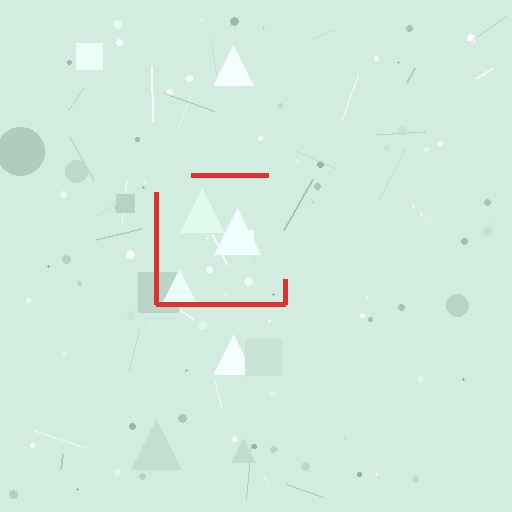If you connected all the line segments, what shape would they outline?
They would outline a square.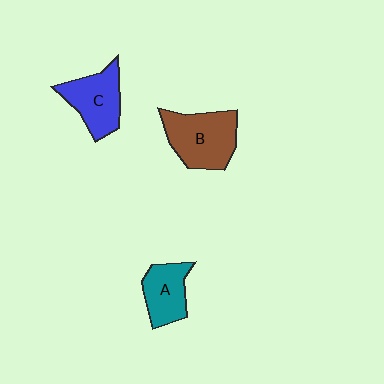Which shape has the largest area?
Shape B (brown).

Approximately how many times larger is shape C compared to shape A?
Approximately 1.2 times.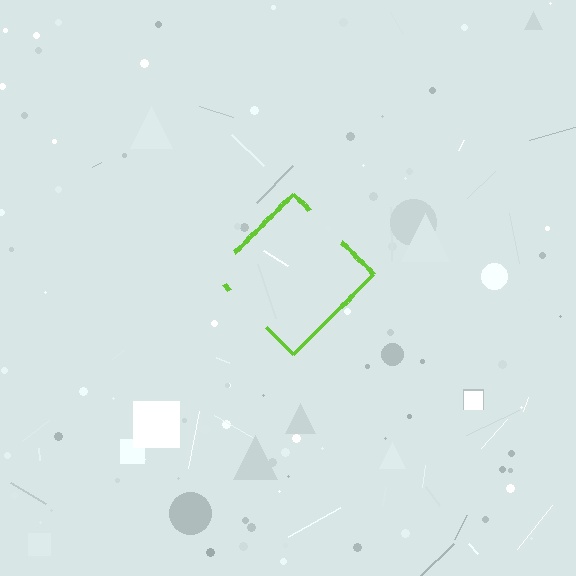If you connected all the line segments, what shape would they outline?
They would outline a diamond.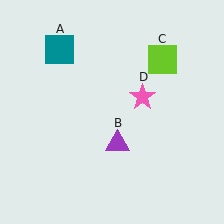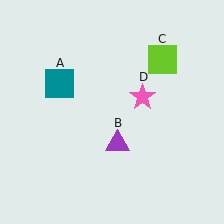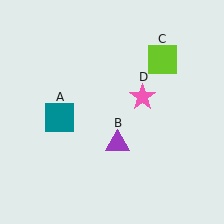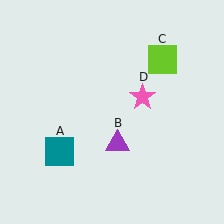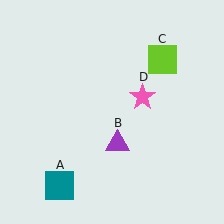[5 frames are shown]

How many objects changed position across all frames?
1 object changed position: teal square (object A).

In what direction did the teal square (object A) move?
The teal square (object A) moved down.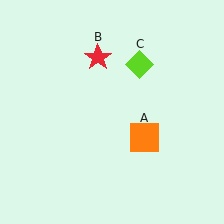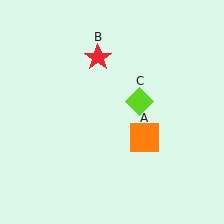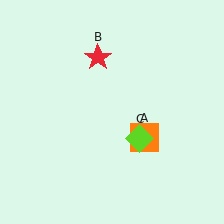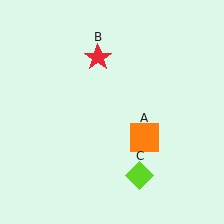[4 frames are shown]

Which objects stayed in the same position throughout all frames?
Orange square (object A) and red star (object B) remained stationary.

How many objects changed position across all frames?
1 object changed position: lime diamond (object C).